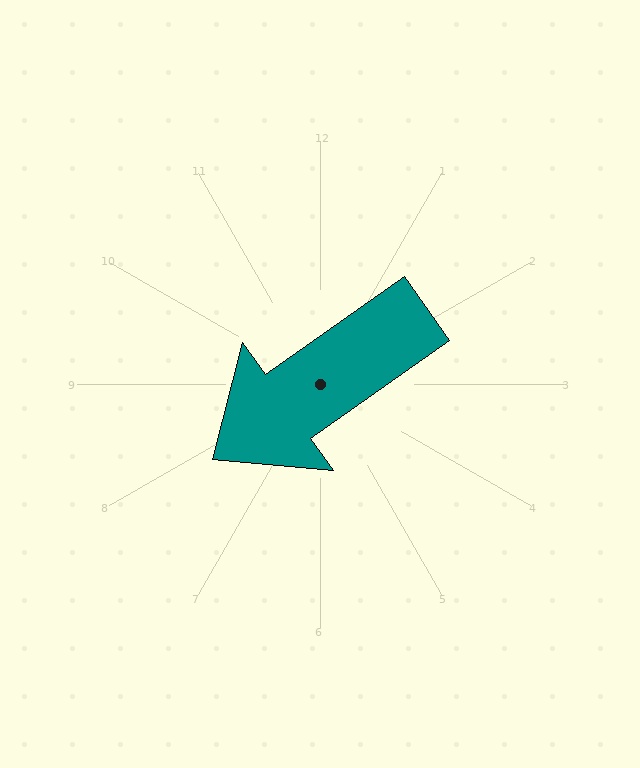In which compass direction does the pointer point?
Southwest.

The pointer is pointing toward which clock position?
Roughly 8 o'clock.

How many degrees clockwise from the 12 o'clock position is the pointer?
Approximately 235 degrees.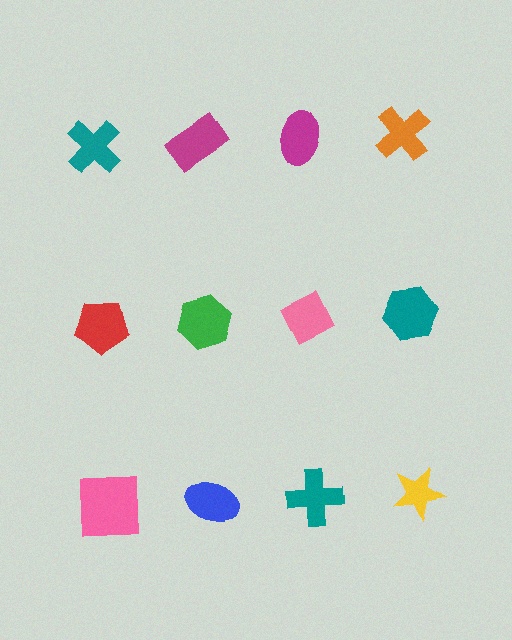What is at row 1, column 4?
An orange cross.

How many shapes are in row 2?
4 shapes.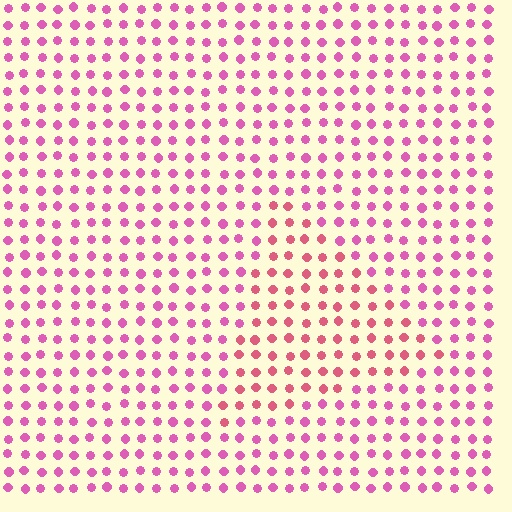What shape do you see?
I see a triangle.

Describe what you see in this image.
The image is filled with small pink elements in a uniform arrangement. A triangle-shaped region is visible where the elements are tinted to a slightly different hue, forming a subtle color boundary.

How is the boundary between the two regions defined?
The boundary is defined purely by a slight shift in hue (about 27 degrees). Spacing, size, and orientation are identical on both sides.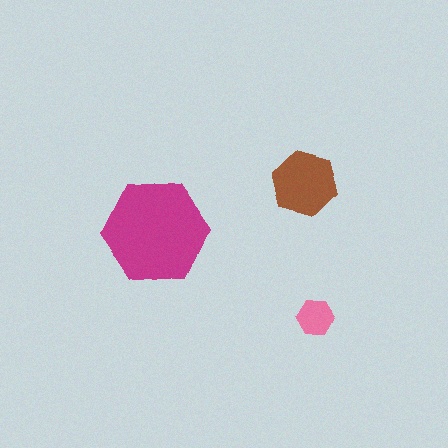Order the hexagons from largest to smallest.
the magenta one, the brown one, the pink one.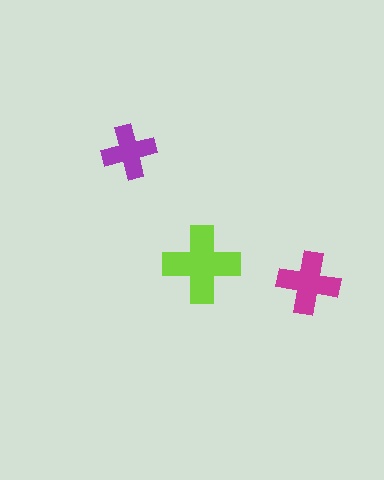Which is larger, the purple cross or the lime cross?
The lime one.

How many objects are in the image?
There are 3 objects in the image.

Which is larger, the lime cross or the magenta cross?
The lime one.